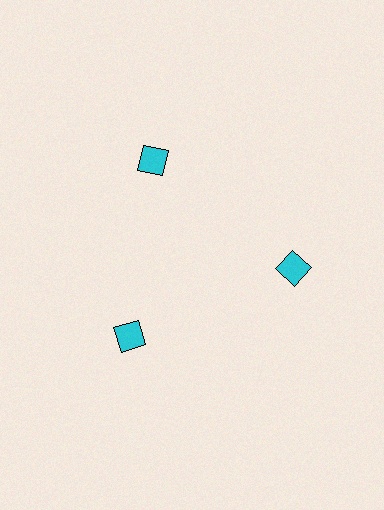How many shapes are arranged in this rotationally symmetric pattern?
There are 3 shapes, arranged in 3 groups of 1.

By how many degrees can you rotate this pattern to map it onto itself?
The pattern maps onto itself every 120 degrees of rotation.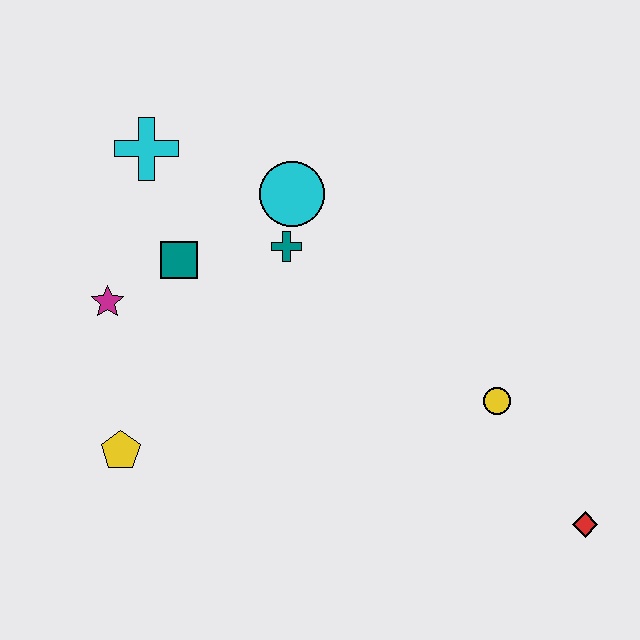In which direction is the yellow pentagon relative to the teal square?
The yellow pentagon is below the teal square.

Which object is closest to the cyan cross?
The teal square is closest to the cyan cross.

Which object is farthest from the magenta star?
The red diamond is farthest from the magenta star.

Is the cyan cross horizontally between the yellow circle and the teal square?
No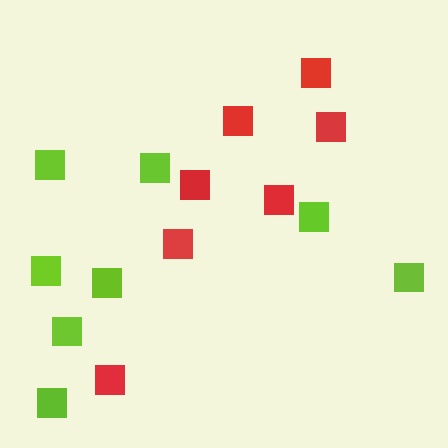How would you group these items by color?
There are 2 groups: one group of red squares (7) and one group of lime squares (8).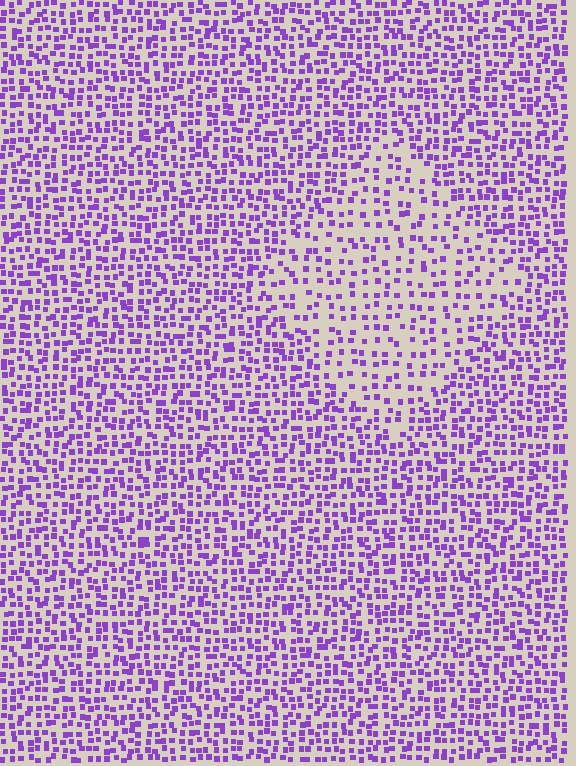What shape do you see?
I see a diamond.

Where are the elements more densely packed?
The elements are more densely packed outside the diamond boundary.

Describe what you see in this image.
The image contains small purple elements arranged at two different densities. A diamond-shaped region is visible where the elements are less densely packed than the surrounding area.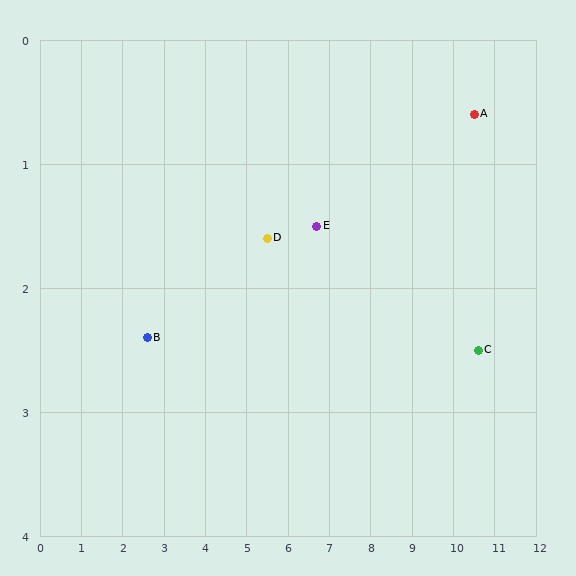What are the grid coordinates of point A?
Point A is at approximately (10.5, 0.6).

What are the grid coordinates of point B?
Point B is at approximately (2.6, 2.4).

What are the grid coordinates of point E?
Point E is at approximately (6.7, 1.5).